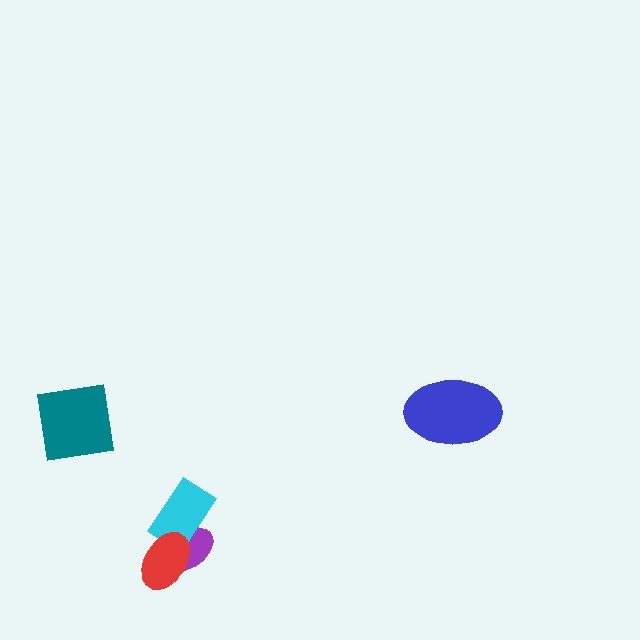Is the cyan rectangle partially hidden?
Yes, it is partially covered by another shape.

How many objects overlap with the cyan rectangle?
2 objects overlap with the cyan rectangle.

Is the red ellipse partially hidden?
No, no other shape covers it.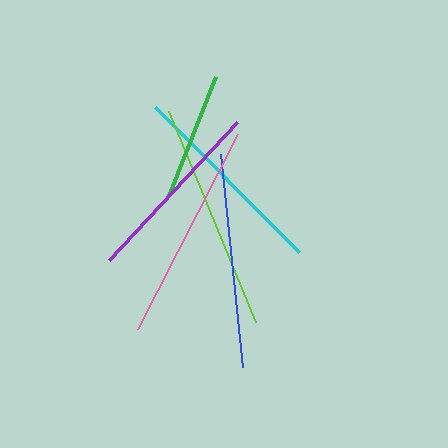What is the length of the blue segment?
The blue segment is approximately 214 pixels long.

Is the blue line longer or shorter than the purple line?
The blue line is longer than the purple line.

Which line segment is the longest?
The lime line is the longest at approximately 228 pixels.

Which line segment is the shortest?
The green line is the shortest at approximately 128 pixels.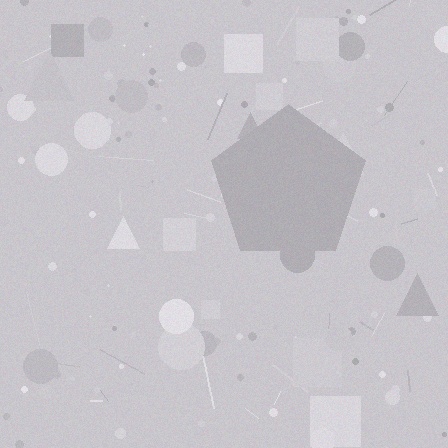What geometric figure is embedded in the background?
A pentagon is embedded in the background.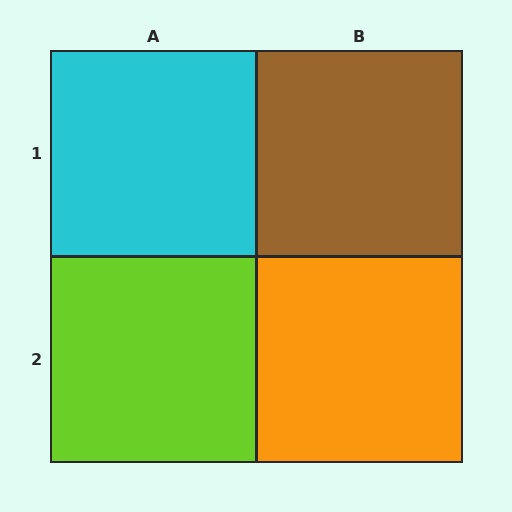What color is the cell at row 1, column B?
Brown.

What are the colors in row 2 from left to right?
Lime, orange.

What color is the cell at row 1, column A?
Cyan.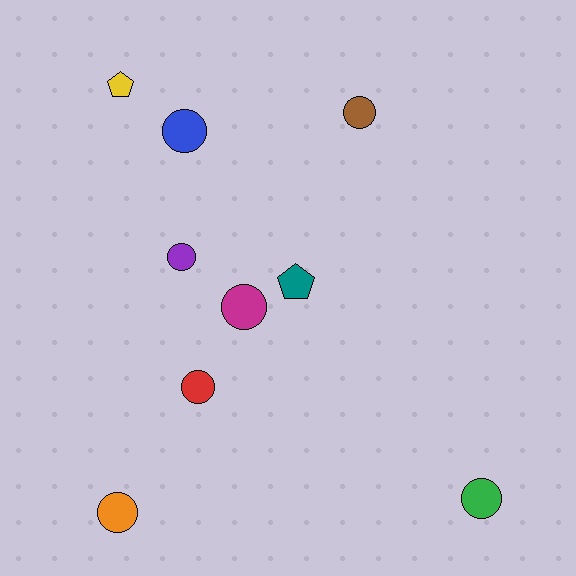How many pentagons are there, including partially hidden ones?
There are 2 pentagons.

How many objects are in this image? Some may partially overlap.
There are 9 objects.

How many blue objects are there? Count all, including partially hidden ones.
There is 1 blue object.